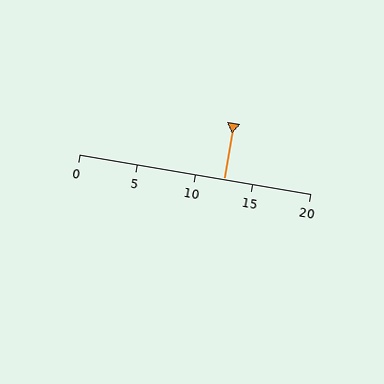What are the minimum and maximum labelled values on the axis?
The axis runs from 0 to 20.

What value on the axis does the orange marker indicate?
The marker indicates approximately 12.5.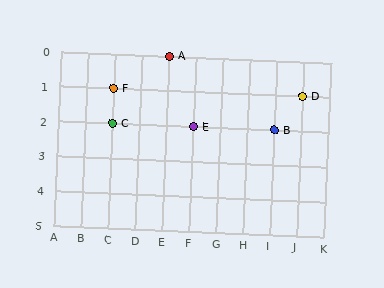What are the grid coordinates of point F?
Point F is at grid coordinates (C, 1).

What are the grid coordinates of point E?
Point E is at grid coordinates (F, 2).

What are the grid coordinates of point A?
Point A is at grid coordinates (E, 0).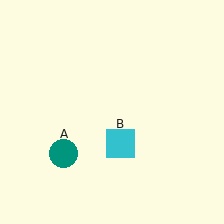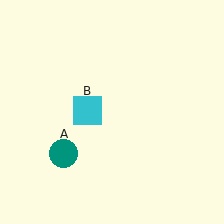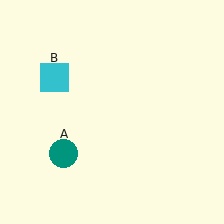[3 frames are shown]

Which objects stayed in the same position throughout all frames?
Teal circle (object A) remained stationary.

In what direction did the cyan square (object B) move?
The cyan square (object B) moved up and to the left.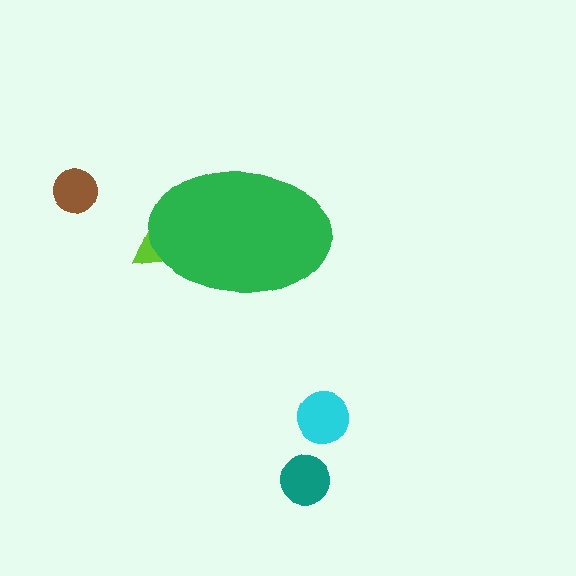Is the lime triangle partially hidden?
Yes, the lime triangle is partially hidden behind the green ellipse.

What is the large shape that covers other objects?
A green ellipse.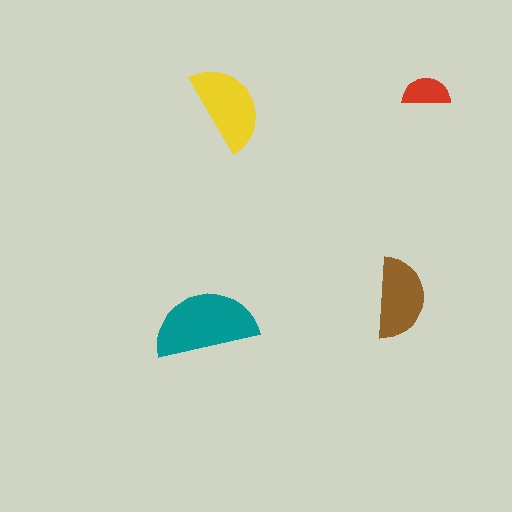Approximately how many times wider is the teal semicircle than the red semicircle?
About 2 times wider.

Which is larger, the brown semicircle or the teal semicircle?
The teal one.